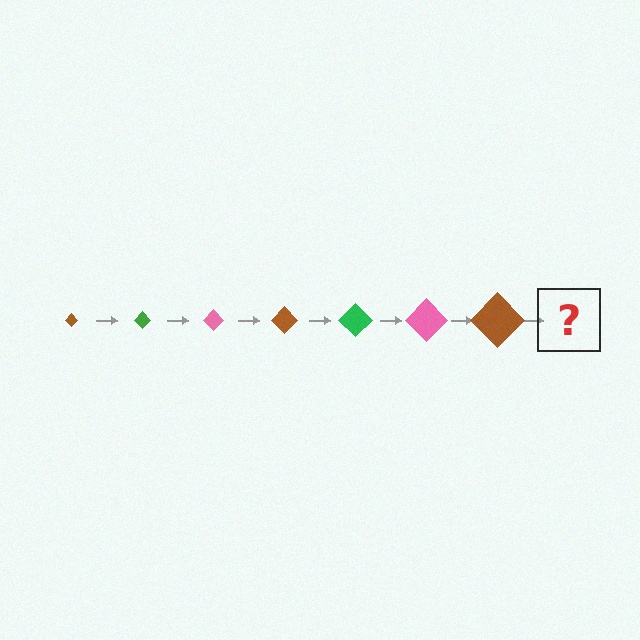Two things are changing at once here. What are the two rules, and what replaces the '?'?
The two rules are that the diamond grows larger each step and the color cycles through brown, green, and pink. The '?' should be a green diamond, larger than the previous one.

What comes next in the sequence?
The next element should be a green diamond, larger than the previous one.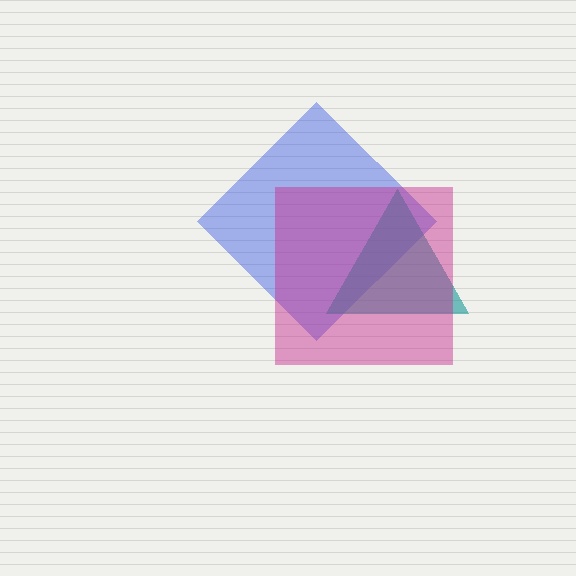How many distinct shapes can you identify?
There are 3 distinct shapes: a blue diamond, a teal triangle, a magenta square.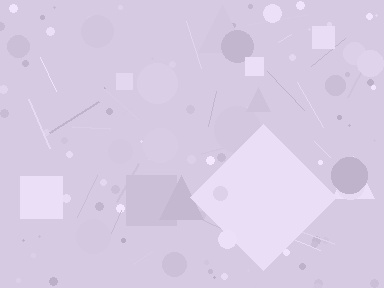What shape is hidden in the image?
A diamond is hidden in the image.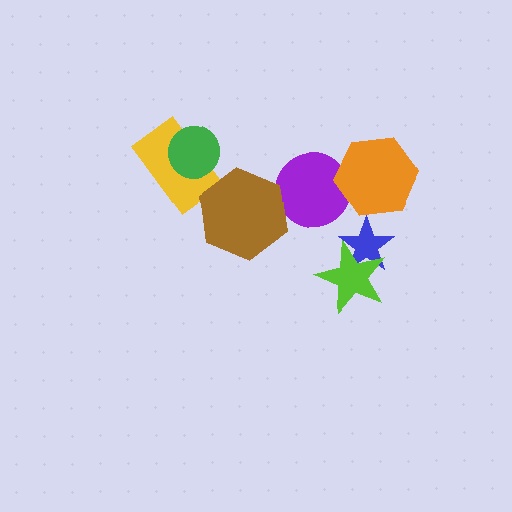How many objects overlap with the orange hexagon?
1 object overlaps with the orange hexagon.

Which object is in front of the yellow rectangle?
The green circle is in front of the yellow rectangle.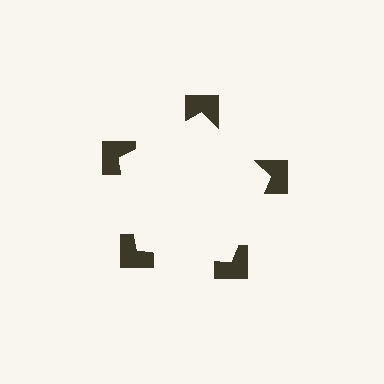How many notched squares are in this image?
There are 5 — one at each vertex of the illusory pentagon.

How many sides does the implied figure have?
5 sides.